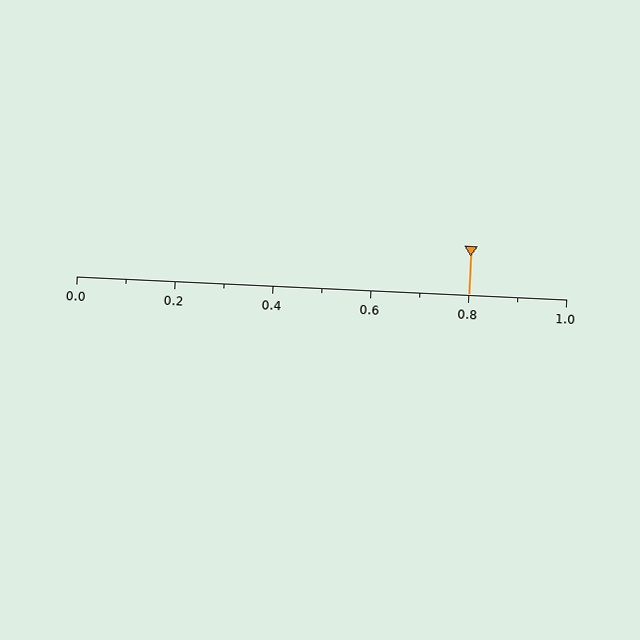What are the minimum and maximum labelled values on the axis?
The axis runs from 0.0 to 1.0.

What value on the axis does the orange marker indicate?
The marker indicates approximately 0.8.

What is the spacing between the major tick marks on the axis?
The major ticks are spaced 0.2 apart.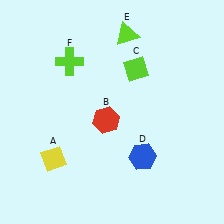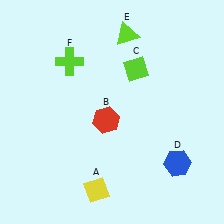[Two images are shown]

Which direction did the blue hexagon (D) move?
The blue hexagon (D) moved right.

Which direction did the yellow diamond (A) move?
The yellow diamond (A) moved right.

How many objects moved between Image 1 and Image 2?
2 objects moved between the two images.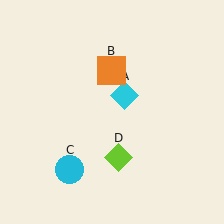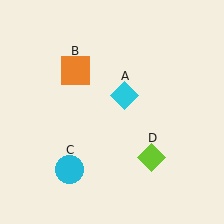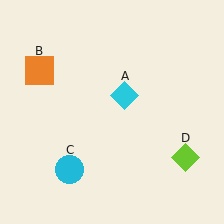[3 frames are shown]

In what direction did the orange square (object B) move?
The orange square (object B) moved left.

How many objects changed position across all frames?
2 objects changed position: orange square (object B), lime diamond (object D).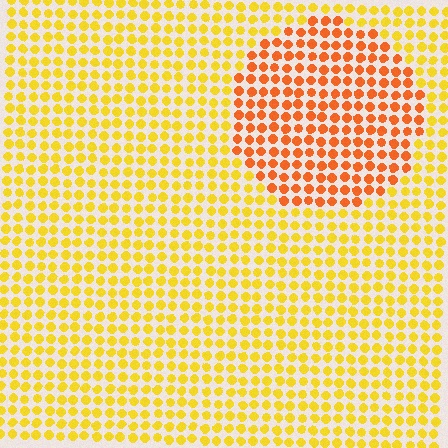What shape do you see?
I see a circle.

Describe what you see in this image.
The image is filled with small yellow elements in a uniform arrangement. A circle-shaped region is visible where the elements are tinted to a slightly different hue, forming a subtle color boundary.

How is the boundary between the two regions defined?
The boundary is defined purely by a slight shift in hue (about 33 degrees). Spacing, size, and orientation are identical on both sides.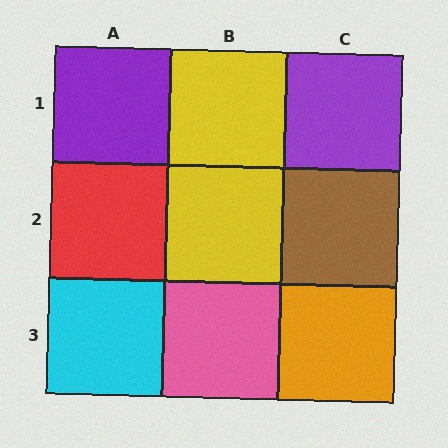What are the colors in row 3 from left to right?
Cyan, pink, orange.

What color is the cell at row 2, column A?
Red.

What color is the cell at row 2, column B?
Yellow.